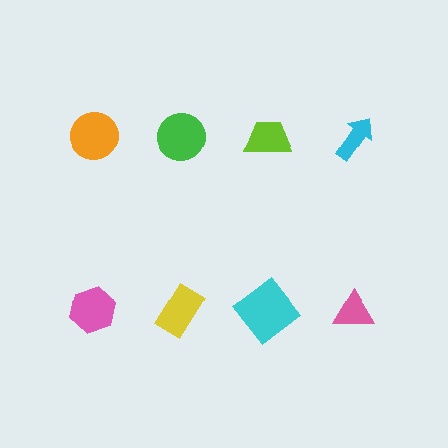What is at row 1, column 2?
A green circle.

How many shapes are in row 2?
4 shapes.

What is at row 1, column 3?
A lime trapezoid.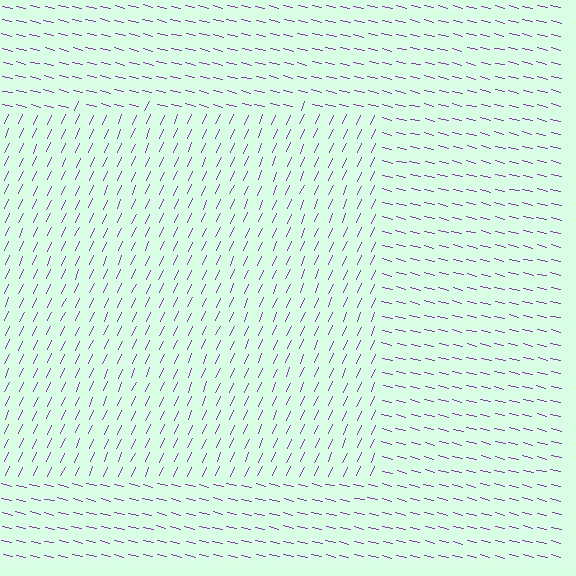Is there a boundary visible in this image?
Yes, there is a texture boundary formed by a change in line orientation.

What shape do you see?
I see a rectangle.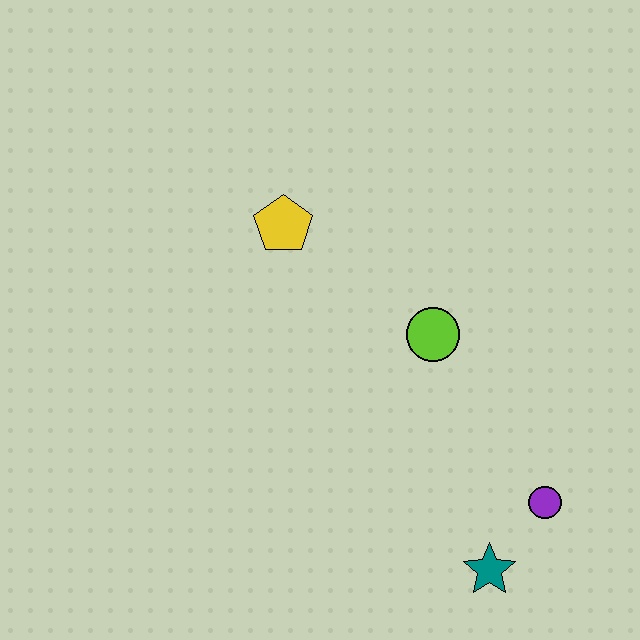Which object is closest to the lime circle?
The yellow pentagon is closest to the lime circle.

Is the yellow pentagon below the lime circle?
No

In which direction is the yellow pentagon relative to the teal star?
The yellow pentagon is above the teal star.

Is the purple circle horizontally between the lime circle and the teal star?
No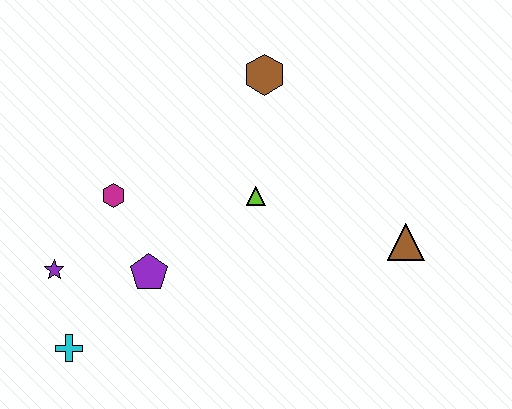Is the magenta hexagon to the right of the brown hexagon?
No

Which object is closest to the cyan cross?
The purple star is closest to the cyan cross.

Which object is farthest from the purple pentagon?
The brown triangle is farthest from the purple pentagon.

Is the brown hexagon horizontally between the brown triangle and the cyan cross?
Yes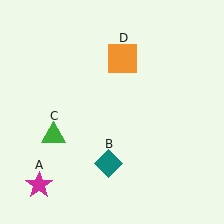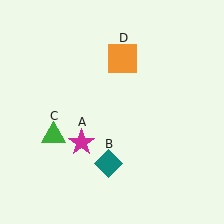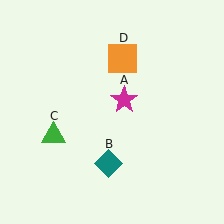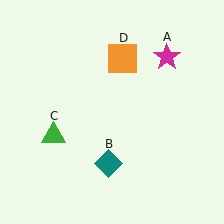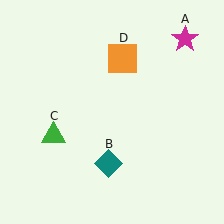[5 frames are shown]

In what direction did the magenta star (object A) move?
The magenta star (object A) moved up and to the right.